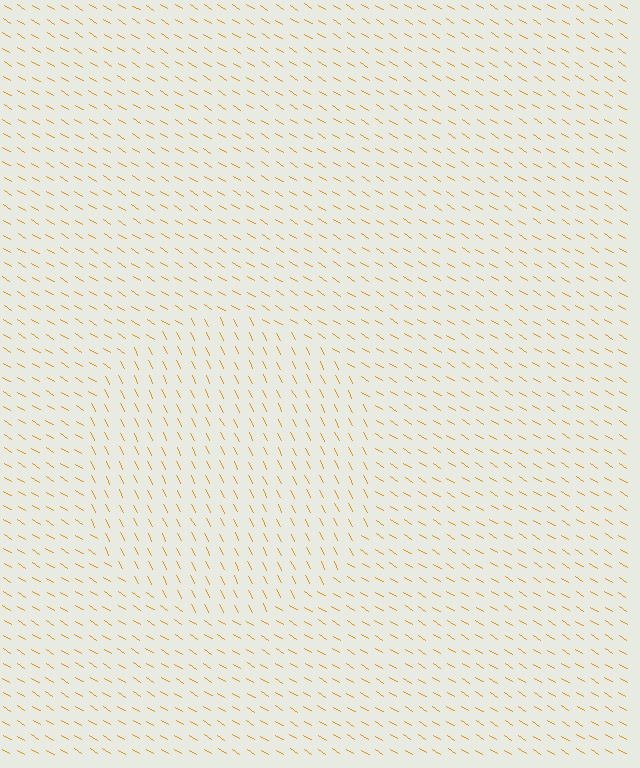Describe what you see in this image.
The image is filled with small orange line segments. A circle region in the image has lines oriented differently from the surrounding lines, creating a visible texture boundary.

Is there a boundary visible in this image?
Yes, there is a texture boundary formed by a change in line orientation.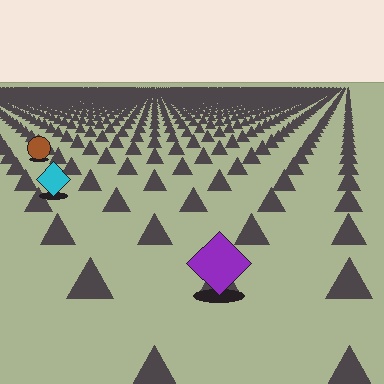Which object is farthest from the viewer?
The brown circle is farthest from the viewer. It appears smaller and the ground texture around it is denser.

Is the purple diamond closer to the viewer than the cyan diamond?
Yes. The purple diamond is closer — you can tell from the texture gradient: the ground texture is coarser near it.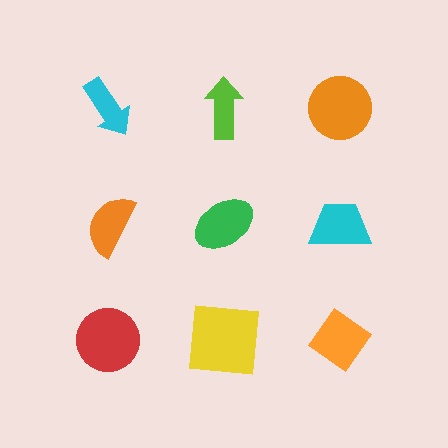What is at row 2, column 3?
A cyan trapezoid.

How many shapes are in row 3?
3 shapes.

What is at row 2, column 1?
An orange semicircle.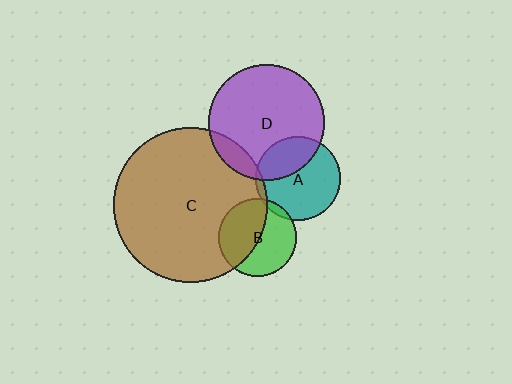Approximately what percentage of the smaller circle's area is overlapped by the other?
Approximately 50%.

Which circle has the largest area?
Circle C (brown).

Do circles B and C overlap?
Yes.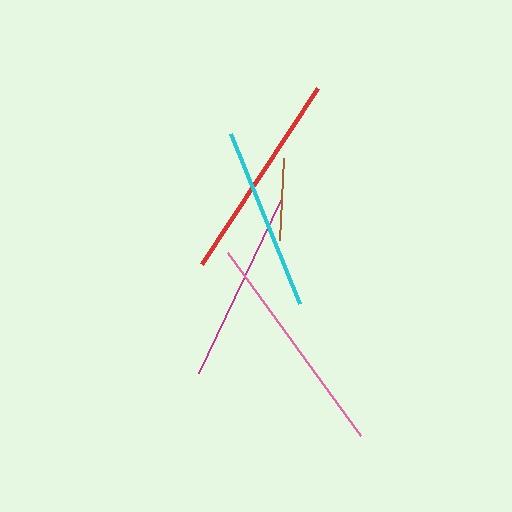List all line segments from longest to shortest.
From longest to shortest: pink, red, magenta, cyan, brown.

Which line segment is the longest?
The pink line is the longest at approximately 226 pixels.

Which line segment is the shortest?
The brown line is the shortest at approximately 82 pixels.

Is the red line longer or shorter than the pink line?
The pink line is longer than the red line.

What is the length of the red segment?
The red segment is approximately 212 pixels long.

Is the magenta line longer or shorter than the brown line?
The magenta line is longer than the brown line.